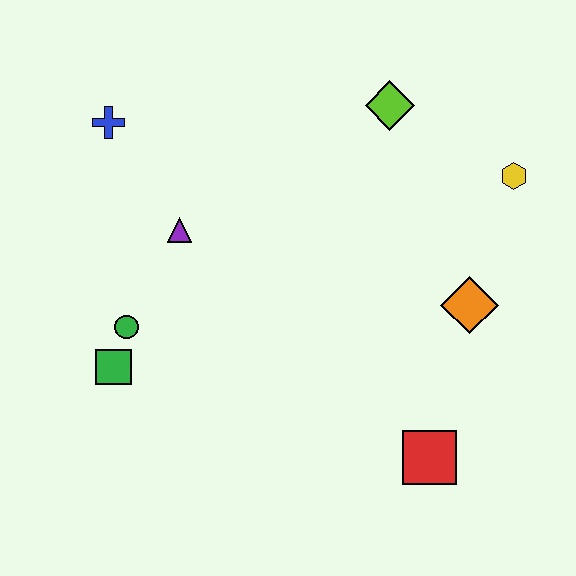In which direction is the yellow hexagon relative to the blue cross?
The yellow hexagon is to the right of the blue cross.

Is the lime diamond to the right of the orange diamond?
No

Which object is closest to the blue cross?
The purple triangle is closest to the blue cross.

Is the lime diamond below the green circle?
No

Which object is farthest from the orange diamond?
The blue cross is farthest from the orange diamond.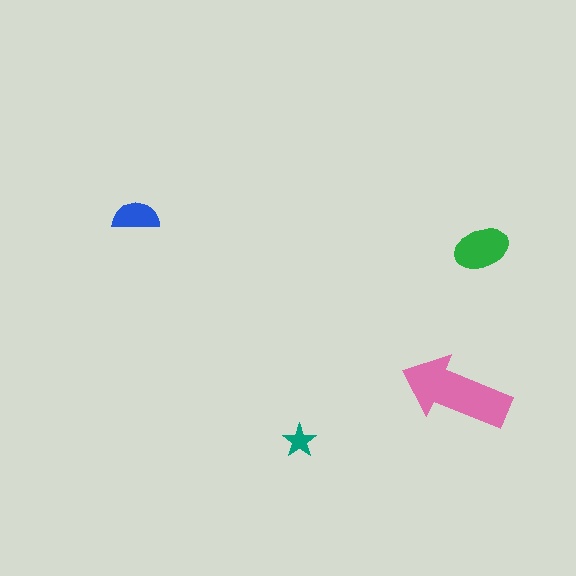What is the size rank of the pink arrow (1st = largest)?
1st.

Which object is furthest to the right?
The green ellipse is rightmost.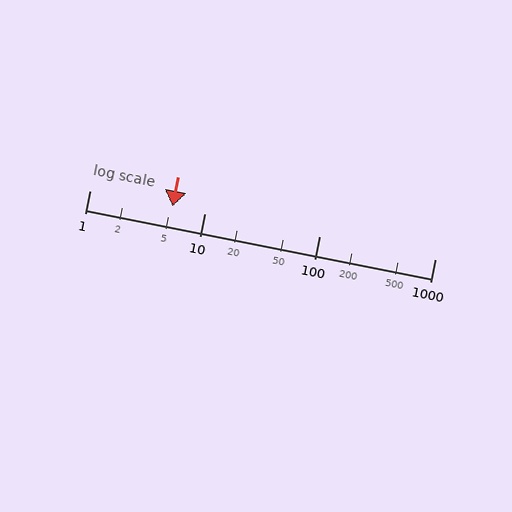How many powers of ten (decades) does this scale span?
The scale spans 3 decades, from 1 to 1000.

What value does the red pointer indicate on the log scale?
The pointer indicates approximately 5.2.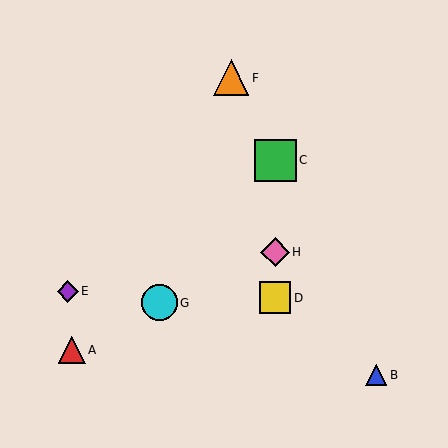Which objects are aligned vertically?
Objects C, D, H are aligned vertically.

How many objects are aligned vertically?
3 objects (C, D, H) are aligned vertically.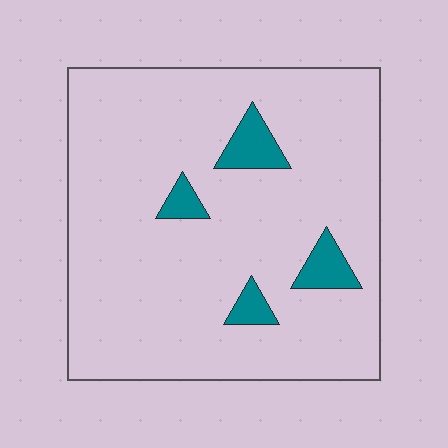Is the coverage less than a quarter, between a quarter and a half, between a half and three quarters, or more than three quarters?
Less than a quarter.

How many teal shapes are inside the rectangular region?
4.